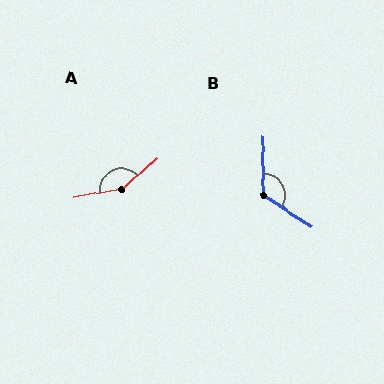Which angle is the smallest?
B, at approximately 124 degrees.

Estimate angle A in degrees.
Approximately 148 degrees.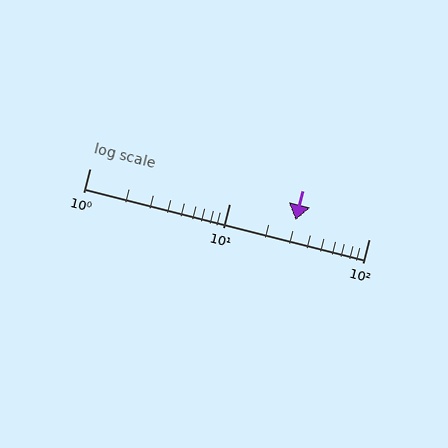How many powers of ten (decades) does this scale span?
The scale spans 2 decades, from 1 to 100.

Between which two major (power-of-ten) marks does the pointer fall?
The pointer is between 10 and 100.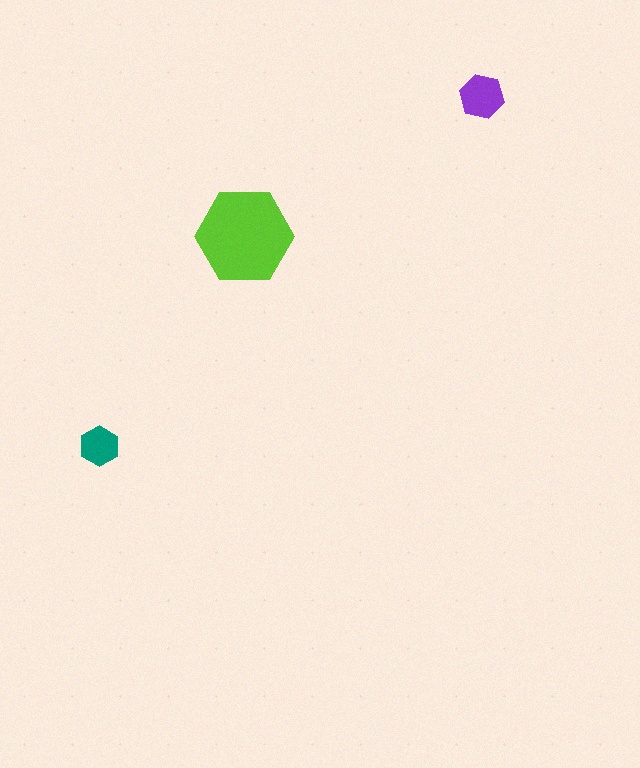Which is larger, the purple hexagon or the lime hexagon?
The lime one.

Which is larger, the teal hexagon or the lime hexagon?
The lime one.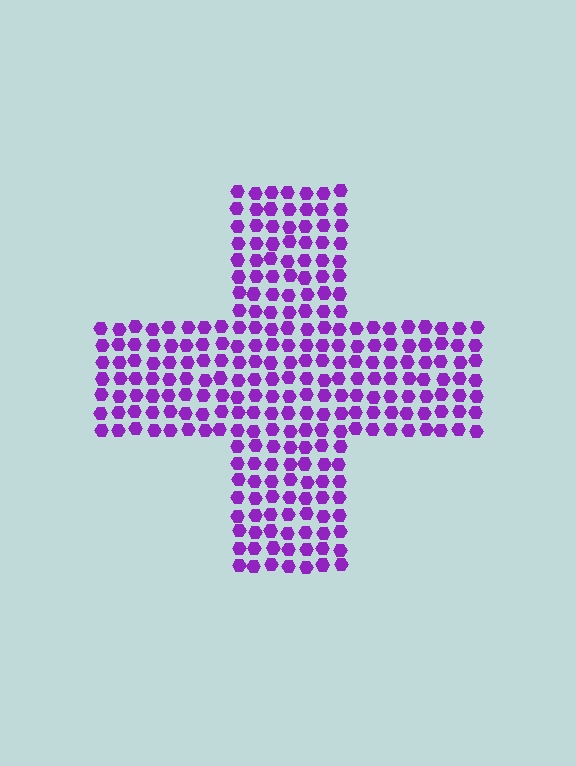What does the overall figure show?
The overall figure shows a cross.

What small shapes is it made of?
It is made of small hexagons.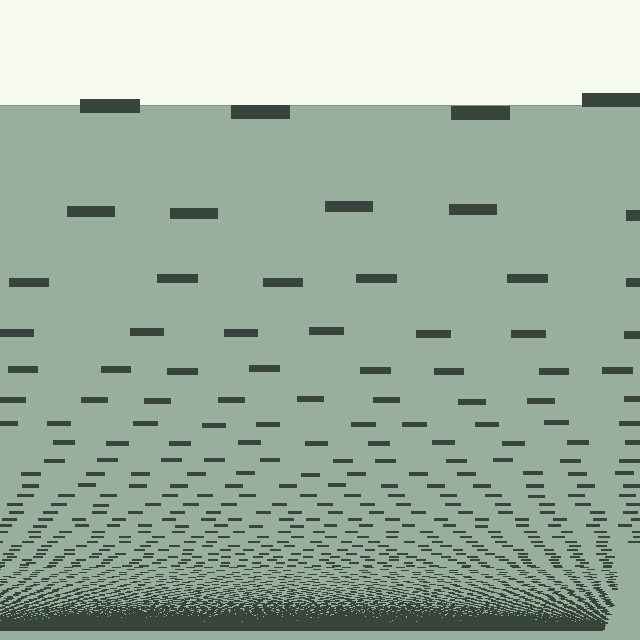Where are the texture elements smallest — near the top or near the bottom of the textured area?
Near the bottom.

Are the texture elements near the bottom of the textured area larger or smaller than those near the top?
Smaller. The gradient is inverted — elements near the bottom are smaller and denser.